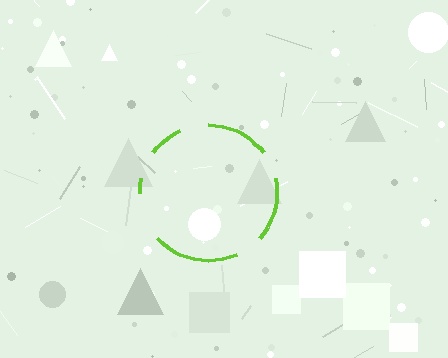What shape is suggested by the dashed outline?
The dashed outline suggests a circle.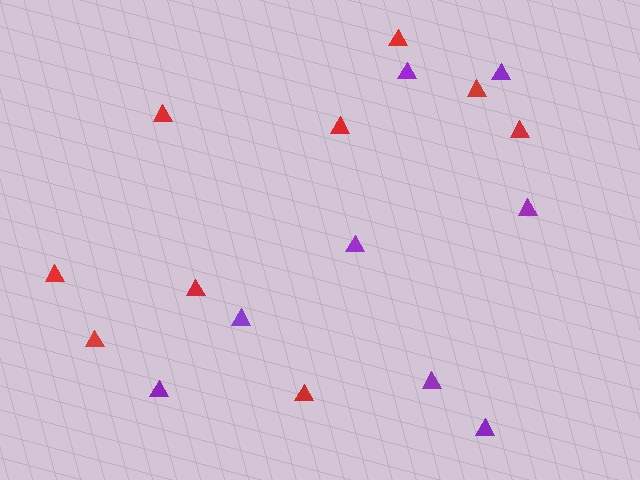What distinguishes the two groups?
There are 2 groups: one group of red triangles (9) and one group of purple triangles (8).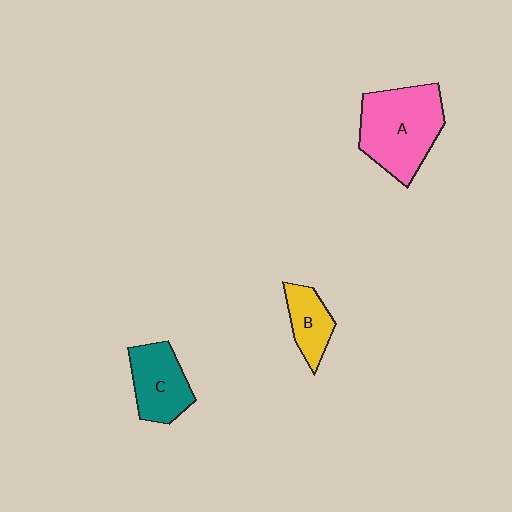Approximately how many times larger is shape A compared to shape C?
Approximately 1.6 times.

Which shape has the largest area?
Shape A (pink).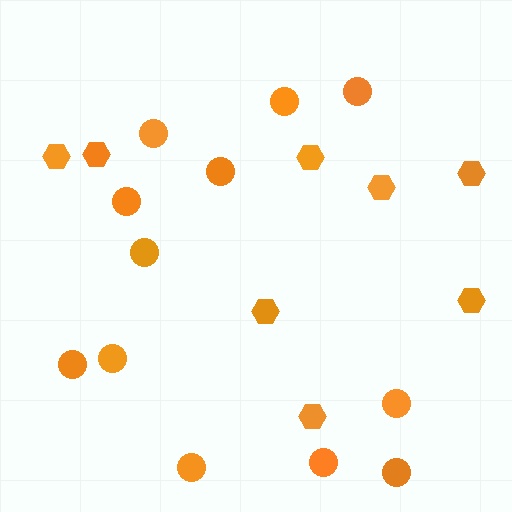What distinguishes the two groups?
There are 2 groups: one group of hexagons (8) and one group of circles (12).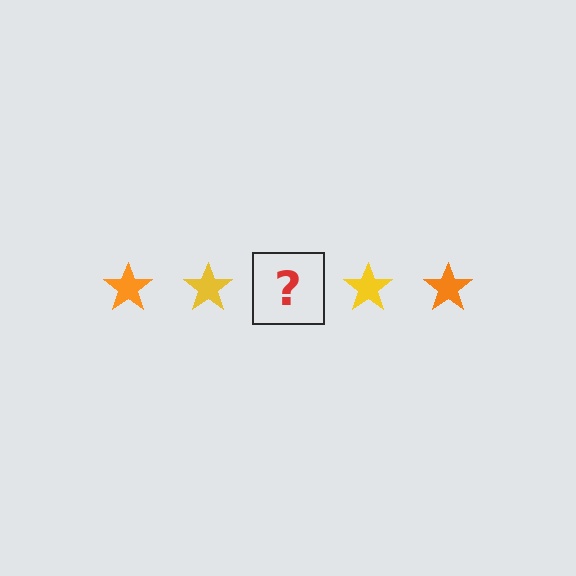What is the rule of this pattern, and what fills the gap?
The rule is that the pattern cycles through orange, yellow stars. The gap should be filled with an orange star.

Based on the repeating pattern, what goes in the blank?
The blank should be an orange star.